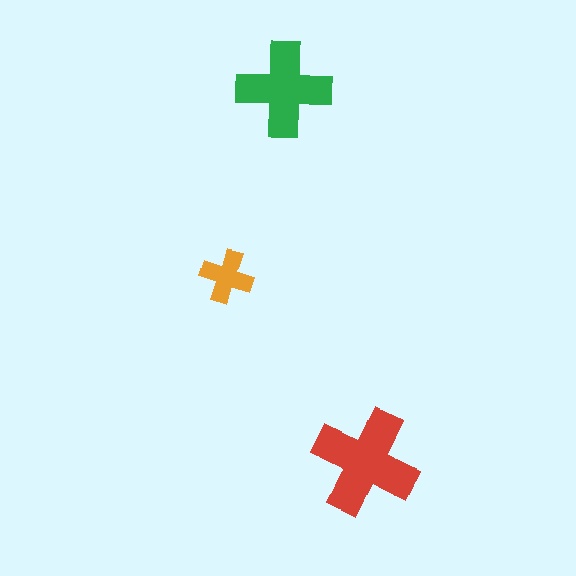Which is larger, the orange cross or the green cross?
The green one.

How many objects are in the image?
There are 3 objects in the image.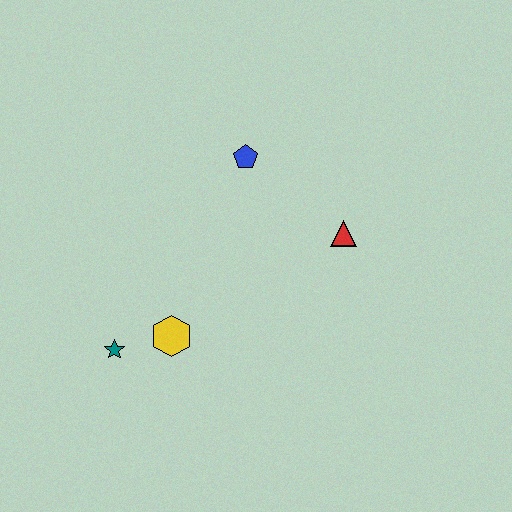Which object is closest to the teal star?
The yellow hexagon is closest to the teal star.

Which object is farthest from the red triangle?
The teal star is farthest from the red triangle.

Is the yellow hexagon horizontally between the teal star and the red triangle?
Yes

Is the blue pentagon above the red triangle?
Yes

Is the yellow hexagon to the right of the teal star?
Yes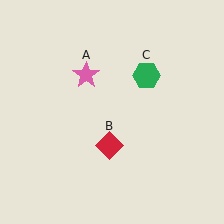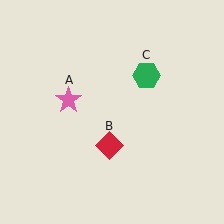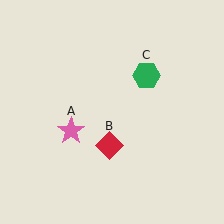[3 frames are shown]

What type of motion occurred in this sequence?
The pink star (object A) rotated counterclockwise around the center of the scene.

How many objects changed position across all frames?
1 object changed position: pink star (object A).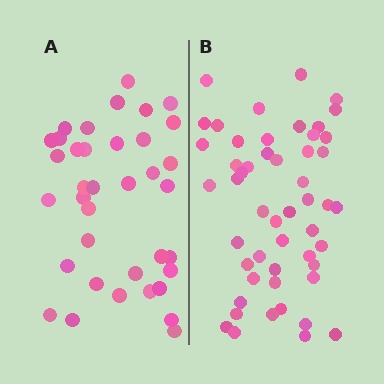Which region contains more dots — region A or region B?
Region B (the right region) has more dots.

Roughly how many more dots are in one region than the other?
Region B has approximately 15 more dots than region A.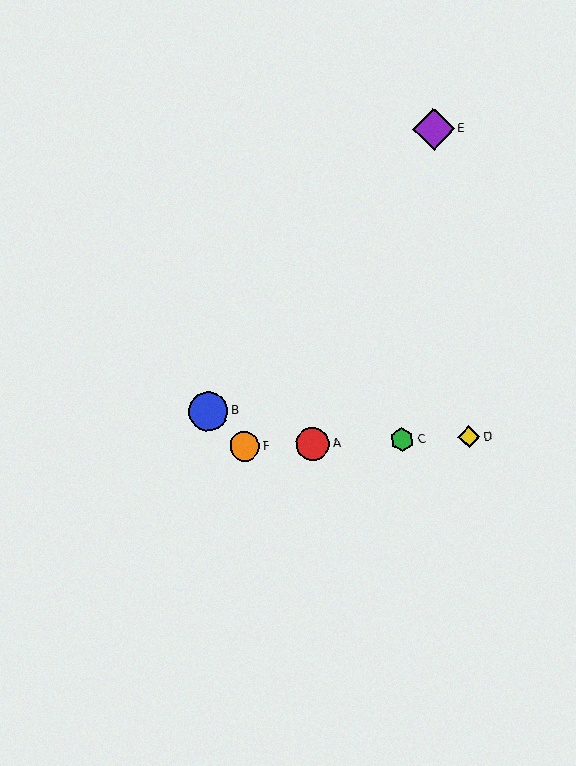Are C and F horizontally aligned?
Yes, both are at y≈440.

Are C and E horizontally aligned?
No, C is at y≈440 and E is at y≈129.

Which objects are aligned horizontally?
Objects A, C, D, F are aligned horizontally.